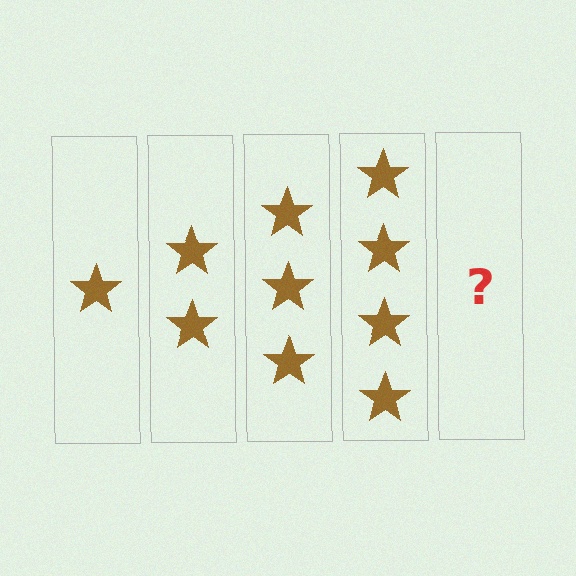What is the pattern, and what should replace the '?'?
The pattern is that each step adds one more star. The '?' should be 5 stars.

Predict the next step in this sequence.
The next step is 5 stars.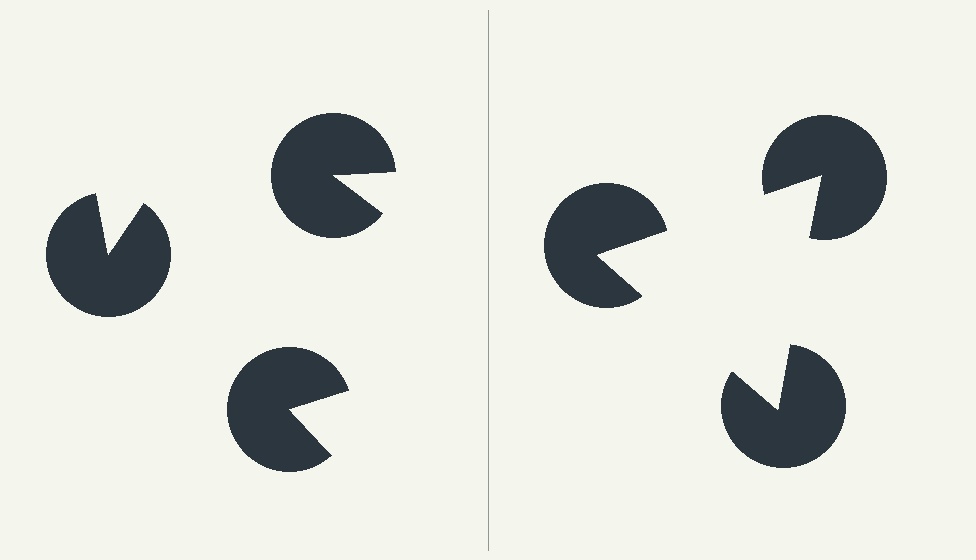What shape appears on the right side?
An illusory triangle.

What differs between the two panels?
The pac-man discs are positioned identically on both sides; only the wedge orientations differ. On the right they align to a triangle; on the left they are misaligned.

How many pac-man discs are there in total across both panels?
6 — 3 on each side.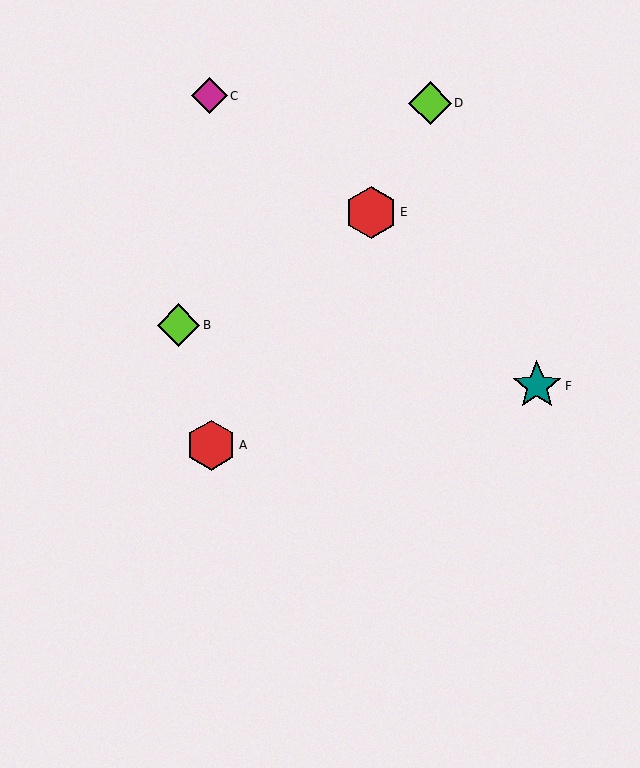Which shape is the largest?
The red hexagon (labeled E) is the largest.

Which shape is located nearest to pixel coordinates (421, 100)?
The lime diamond (labeled D) at (430, 103) is nearest to that location.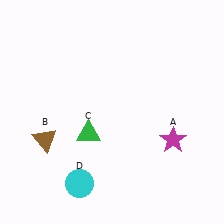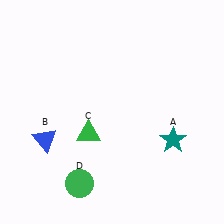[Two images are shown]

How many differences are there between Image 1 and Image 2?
There are 3 differences between the two images.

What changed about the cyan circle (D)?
In Image 1, D is cyan. In Image 2, it changed to green.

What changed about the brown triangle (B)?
In Image 1, B is brown. In Image 2, it changed to blue.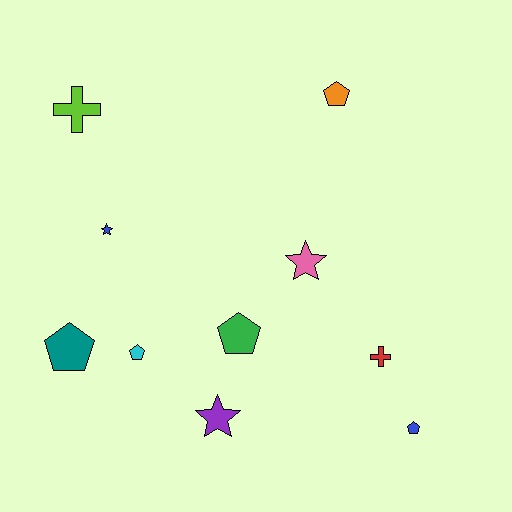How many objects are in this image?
There are 10 objects.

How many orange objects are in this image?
There is 1 orange object.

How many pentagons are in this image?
There are 5 pentagons.